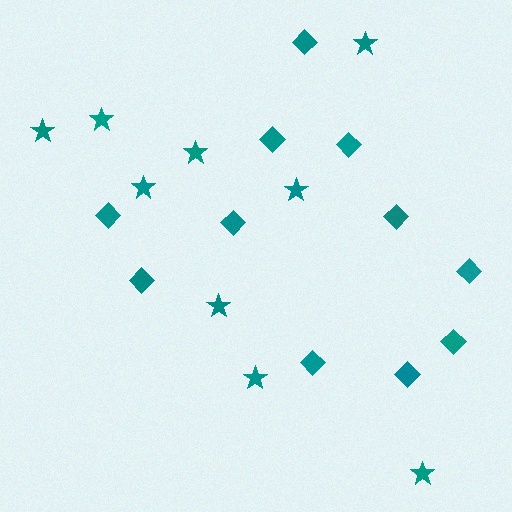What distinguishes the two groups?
There are 2 groups: one group of diamonds (11) and one group of stars (9).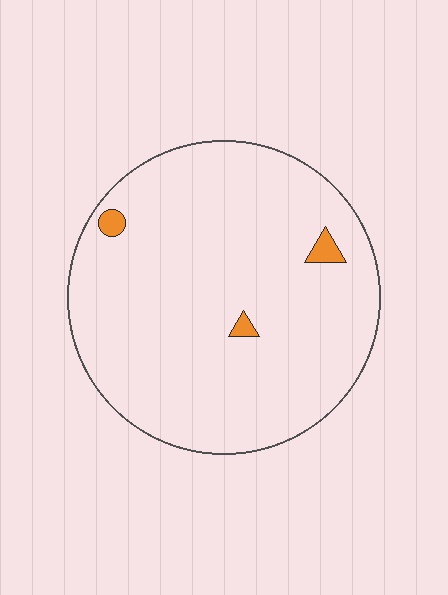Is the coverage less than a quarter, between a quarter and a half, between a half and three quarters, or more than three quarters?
Less than a quarter.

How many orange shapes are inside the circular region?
3.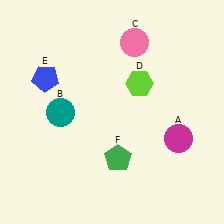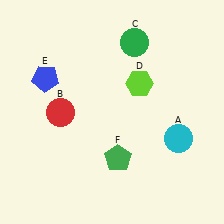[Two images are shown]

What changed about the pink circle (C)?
In Image 1, C is pink. In Image 2, it changed to green.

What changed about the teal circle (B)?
In Image 1, B is teal. In Image 2, it changed to red.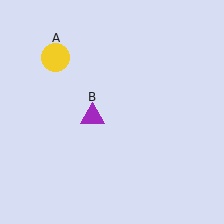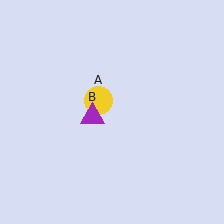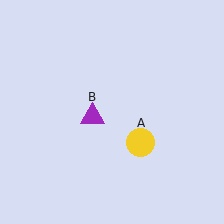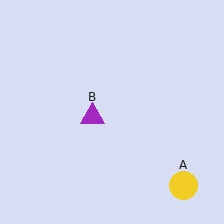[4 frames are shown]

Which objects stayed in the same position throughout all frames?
Purple triangle (object B) remained stationary.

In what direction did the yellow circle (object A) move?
The yellow circle (object A) moved down and to the right.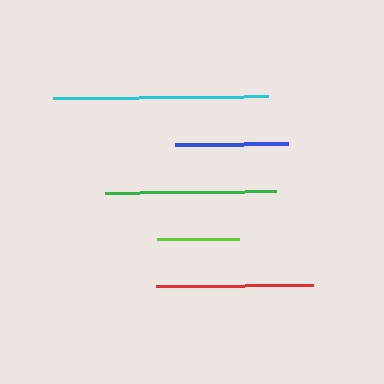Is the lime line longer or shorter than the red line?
The red line is longer than the lime line.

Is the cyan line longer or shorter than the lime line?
The cyan line is longer than the lime line.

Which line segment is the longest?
The cyan line is the longest at approximately 215 pixels.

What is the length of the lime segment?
The lime segment is approximately 82 pixels long.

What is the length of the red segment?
The red segment is approximately 157 pixels long.